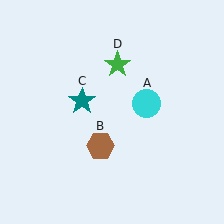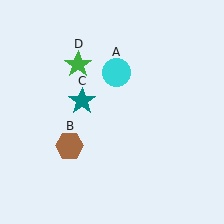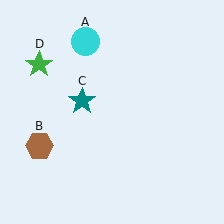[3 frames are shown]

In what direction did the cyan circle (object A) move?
The cyan circle (object A) moved up and to the left.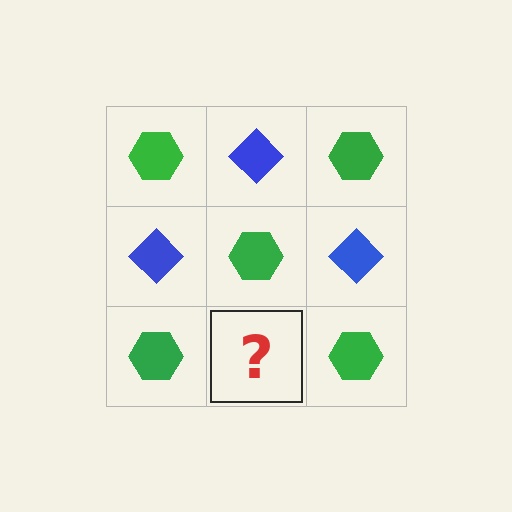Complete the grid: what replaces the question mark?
The question mark should be replaced with a blue diamond.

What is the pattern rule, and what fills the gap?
The rule is that it alternates green hexagon and blue diamond in a checkerboard pattern. The gap should be filled with a blue diamond.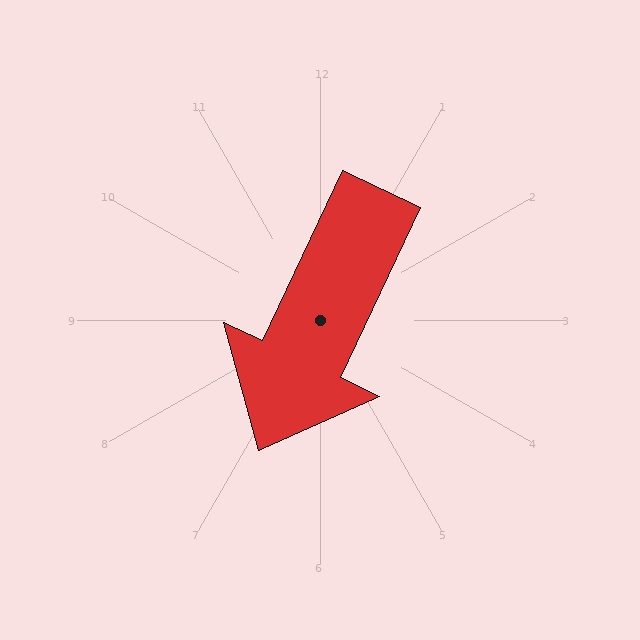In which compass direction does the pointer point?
Southwest.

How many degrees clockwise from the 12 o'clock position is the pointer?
Approximately 205 degrees.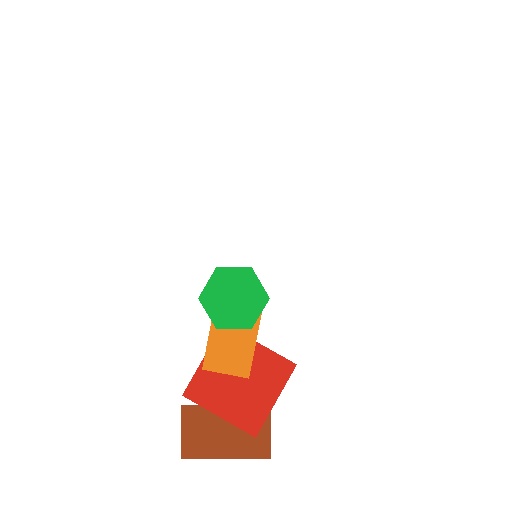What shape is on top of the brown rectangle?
The red square is on top of the brown rectangle.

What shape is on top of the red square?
The orange rectangle is on top of the red square.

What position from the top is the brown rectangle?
The brown rectangle is 4th from the top.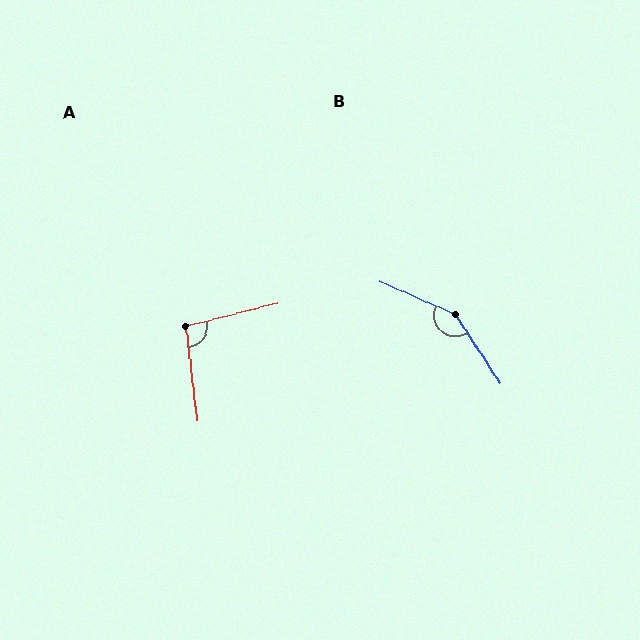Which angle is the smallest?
A, at approximately 97 degrees.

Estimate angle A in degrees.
Approximately 97 degrees.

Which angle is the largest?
B, at approximately 147 degrees.